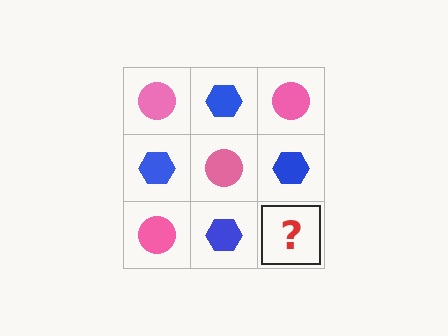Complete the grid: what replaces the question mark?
The question mark should be replaced with a pink circle.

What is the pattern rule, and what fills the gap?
The rule is that it alternates pink circle and blue hexagon in a checkerboard pattern. The gap should be filled with a pink circle.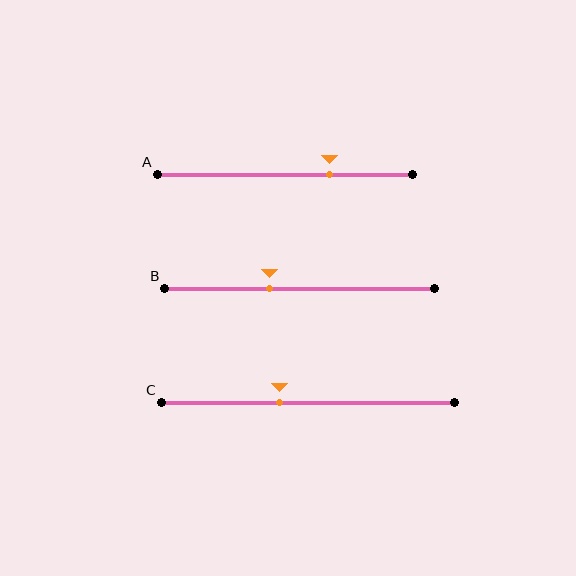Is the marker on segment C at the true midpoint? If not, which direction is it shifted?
No, the marker on segment C is shifted to the left by about 10% of the segment length.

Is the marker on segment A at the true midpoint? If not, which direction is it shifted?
No, the marker on segment A is shifted to the right by about 18% of the segment length.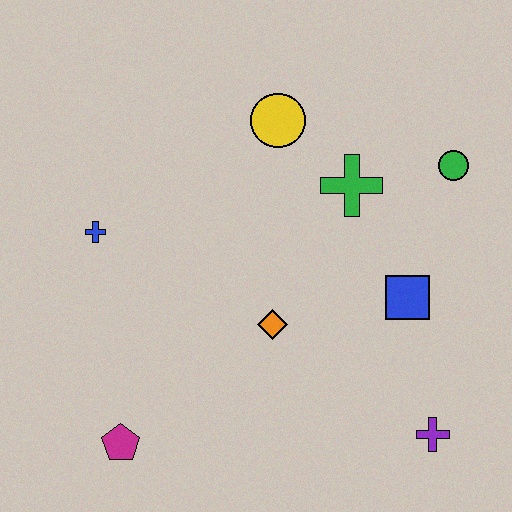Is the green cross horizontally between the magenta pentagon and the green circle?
Yes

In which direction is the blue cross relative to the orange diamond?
The blue cross is to the left of the orange diamond.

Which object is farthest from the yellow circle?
The magenta pentagon is farthest from the yellow circle.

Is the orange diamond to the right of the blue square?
No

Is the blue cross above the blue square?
Yes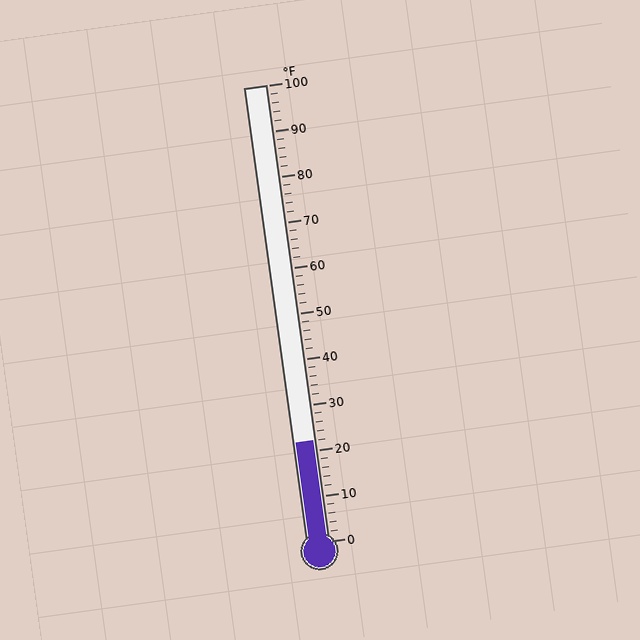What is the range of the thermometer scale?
The thermometer scale ranges from 0°F to 100°F.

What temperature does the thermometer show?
The thermometer shows approximately 22°F.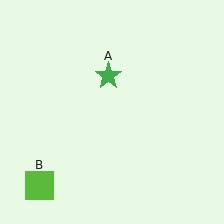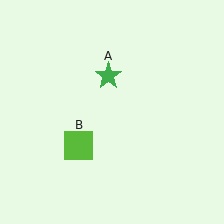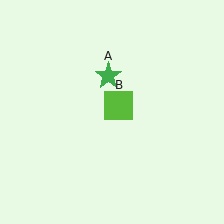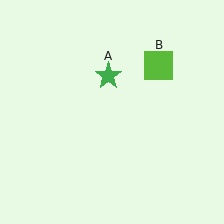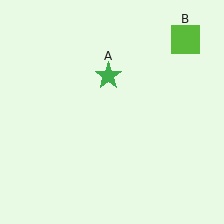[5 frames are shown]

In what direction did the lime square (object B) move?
The lime square (object B) moved up and to the right.